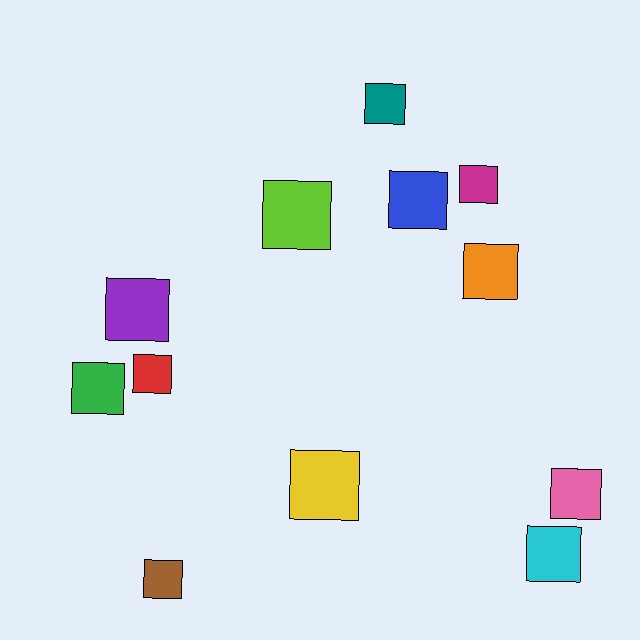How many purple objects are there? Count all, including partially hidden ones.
There is 1 purple object.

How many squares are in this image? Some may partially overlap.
There are 12 squares.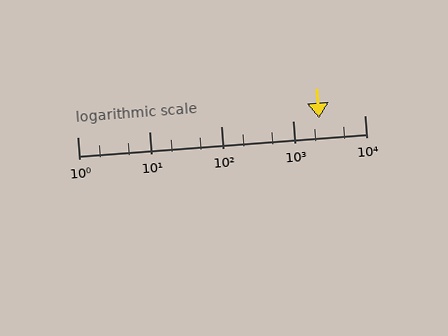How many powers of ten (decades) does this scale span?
The scale spans 4 decades, from 1 to 10000.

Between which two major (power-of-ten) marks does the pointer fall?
The pointer is between 1000 and 10000.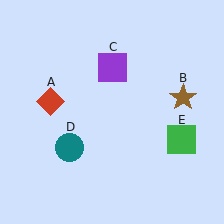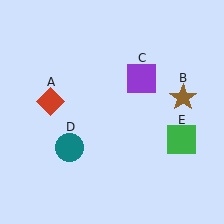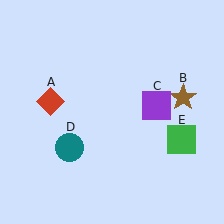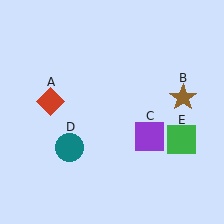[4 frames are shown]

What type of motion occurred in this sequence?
The purple square (object C) rotated clockwise around the center of the scene.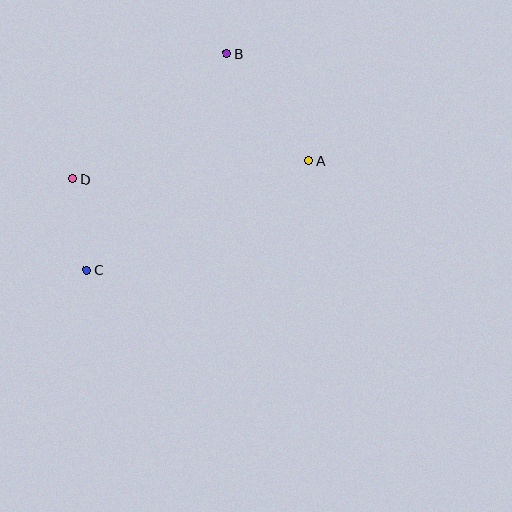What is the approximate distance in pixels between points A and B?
The distance between A and B is approximately 135 pixels.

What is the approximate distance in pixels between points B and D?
The distance between B and D is approximately 199 pixels.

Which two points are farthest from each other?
Points B and C are farthest from each other.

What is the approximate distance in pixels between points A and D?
The distance between A and D is approximately 237 pixels.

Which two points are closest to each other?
Points C and D are closest to each other.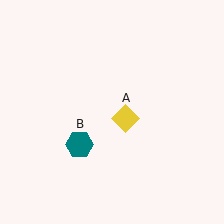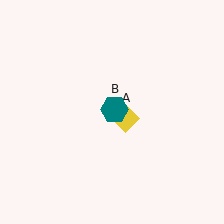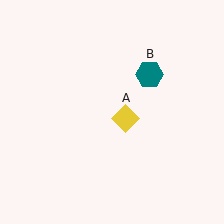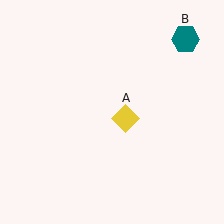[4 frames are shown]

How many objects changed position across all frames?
1 object changed position: teal hexagon (object B).